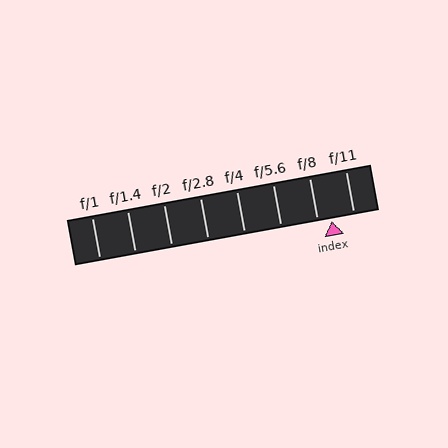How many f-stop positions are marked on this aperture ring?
There are 8 f-stop positions marked.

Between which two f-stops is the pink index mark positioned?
The index mark is between f/8 and f/11.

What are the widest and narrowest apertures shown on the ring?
The widest aperture shown is f/1 and the narrowest is f/11.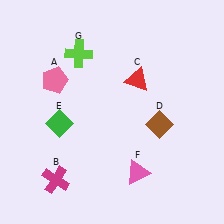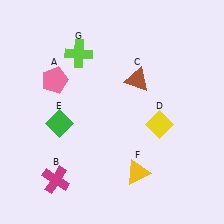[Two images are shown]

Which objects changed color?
C changed from red to brown. D changed from brown to yellow. F changed from pink to yellow.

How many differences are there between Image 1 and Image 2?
There are 3 differences between the two images.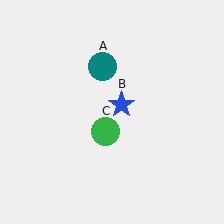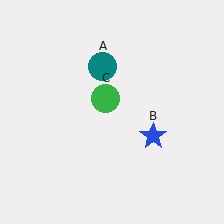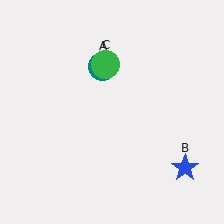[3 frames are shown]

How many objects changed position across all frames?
2 objects changed position: blue star (object B), green circle (object C).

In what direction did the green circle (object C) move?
The green circle (object C) moved up.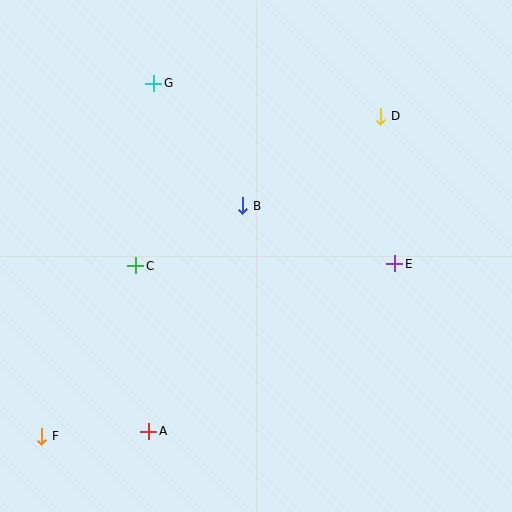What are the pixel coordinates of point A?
Point A is at (149, 431).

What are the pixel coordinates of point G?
Point G is at (154, 83).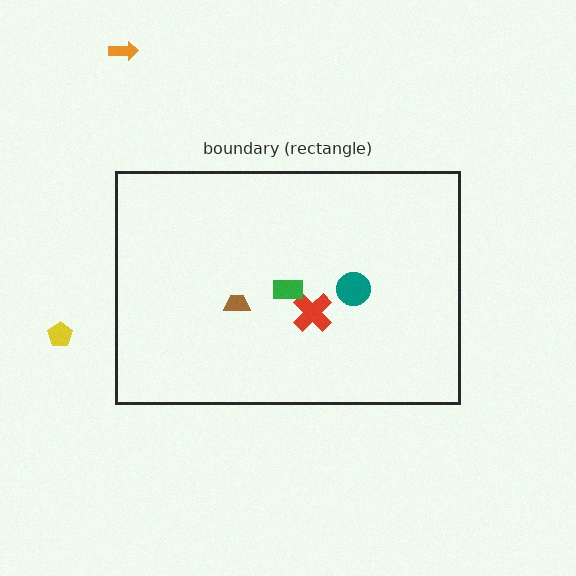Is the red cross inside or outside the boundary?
Inside.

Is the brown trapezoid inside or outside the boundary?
Inside.